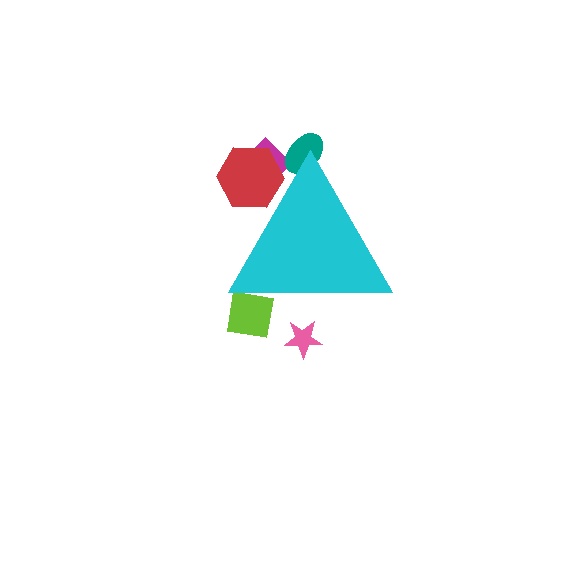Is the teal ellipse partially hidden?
Yes, the teal ellipse is partially hidden behind the cyan triangle.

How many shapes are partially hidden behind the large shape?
5 shapes are partially hidden.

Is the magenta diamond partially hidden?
Yes, the magenta diamond is partially hidden behind the cyan triangle.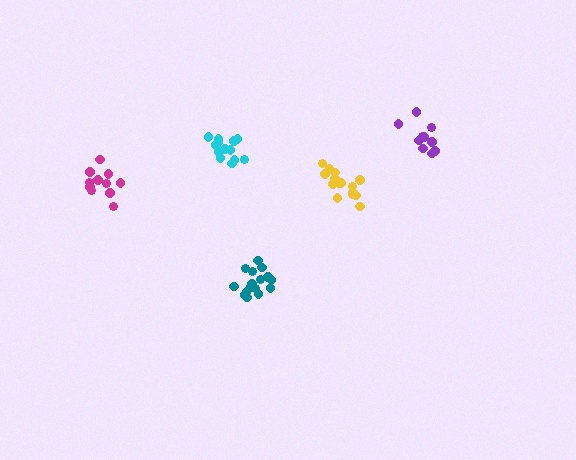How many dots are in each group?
Group 1: 16 dots, Group 2: 11 dots, Group 3: 11 dots, Group 4: 14 dots, Group 5: 15 dots (67 total).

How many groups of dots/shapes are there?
There are 5 groups.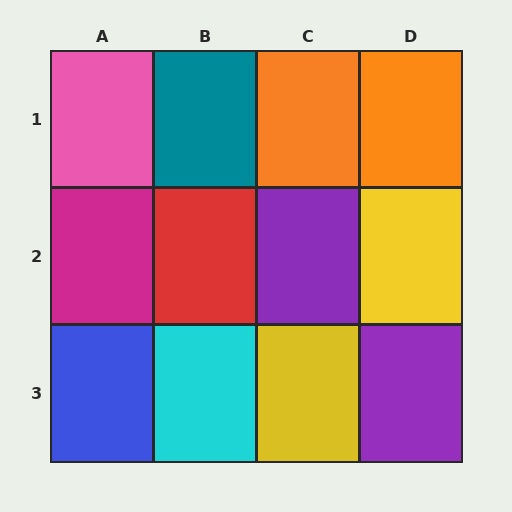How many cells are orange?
2 cells are orange.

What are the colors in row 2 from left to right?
Magenta, red, purple, yellow.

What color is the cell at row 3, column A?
Blue.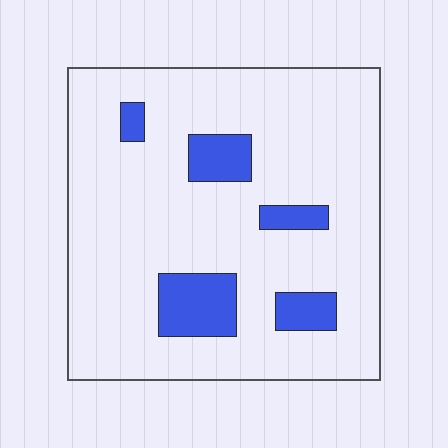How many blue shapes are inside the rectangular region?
5.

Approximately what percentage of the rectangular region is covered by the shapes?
Approximately 15%.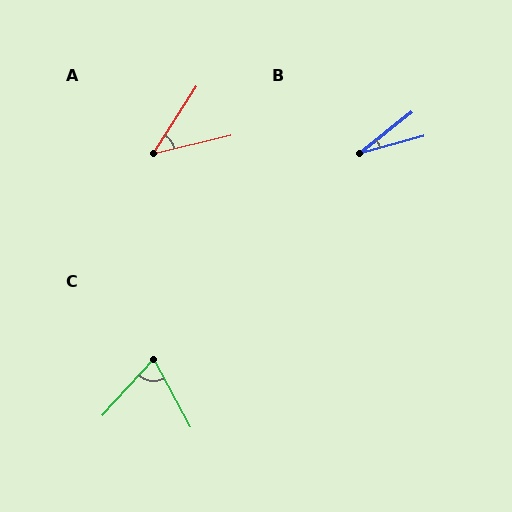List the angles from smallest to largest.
B (24°), A (44°), C (71°).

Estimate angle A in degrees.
Approximately 44 degrees.